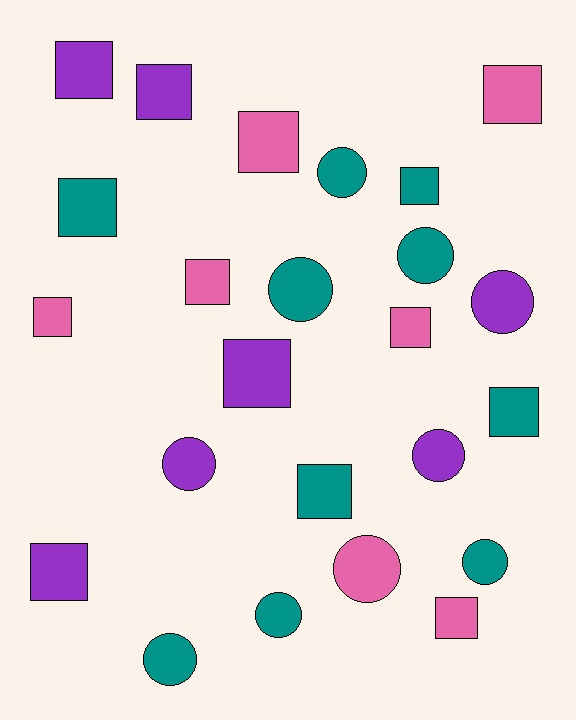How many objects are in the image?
There are 24 objects.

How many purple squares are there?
There are 4 purple squares.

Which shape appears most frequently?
Square, with 14 objects.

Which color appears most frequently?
Teal, with 10 objects.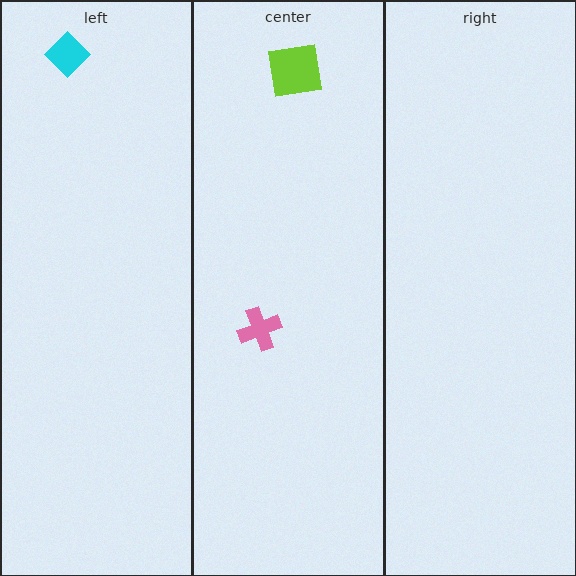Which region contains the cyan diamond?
The left region.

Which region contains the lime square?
The center region.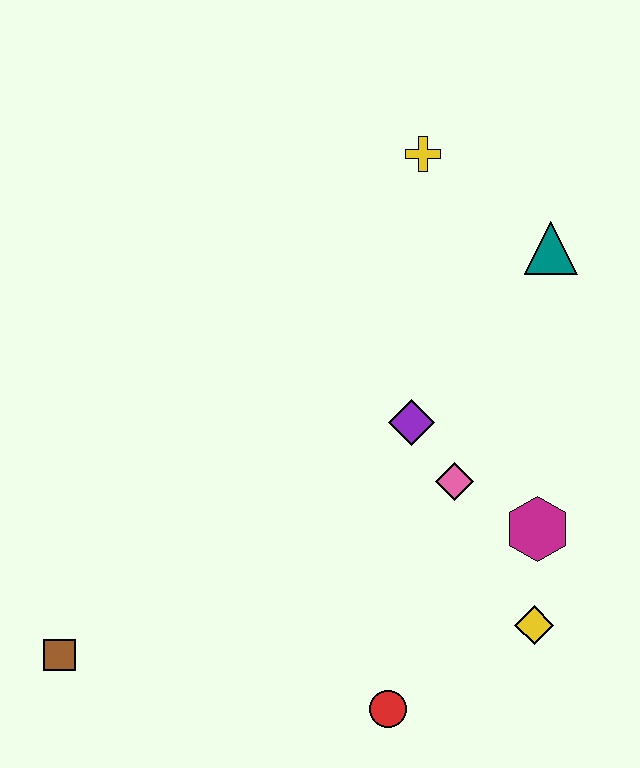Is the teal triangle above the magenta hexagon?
Yes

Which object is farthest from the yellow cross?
The brown square is farthest from the yellow cross.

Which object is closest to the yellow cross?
The teal triangle is closest to the yellow cross.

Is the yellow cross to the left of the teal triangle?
Yes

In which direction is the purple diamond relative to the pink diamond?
The purple diamond is above the pink diamond.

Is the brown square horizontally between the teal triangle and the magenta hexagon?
No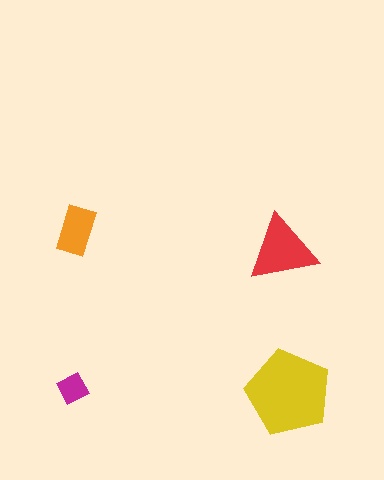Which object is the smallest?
The magenta diamond.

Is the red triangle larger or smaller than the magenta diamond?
Larger.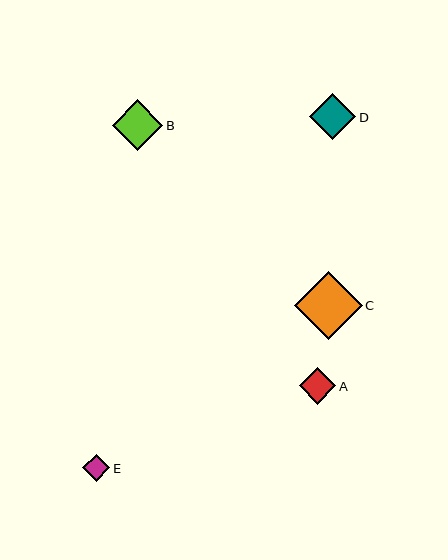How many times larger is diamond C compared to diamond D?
Diamond C is approximately 1.5 times the size of diamond D.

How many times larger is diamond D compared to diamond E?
Diamond D is approximately 1.7 times the size of diamond E.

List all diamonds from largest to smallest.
From largest to smallest: C, B, D, A, E.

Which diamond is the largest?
Diamond C is the largest with a size of approximately 68 pixels.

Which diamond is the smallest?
Diamond E is the smallest with a size of approximately 27 pixels.